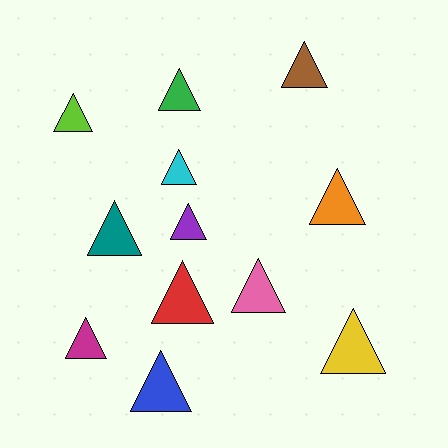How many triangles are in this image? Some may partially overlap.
There are 12 triangles.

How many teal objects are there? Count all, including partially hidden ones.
There is 1 teal object.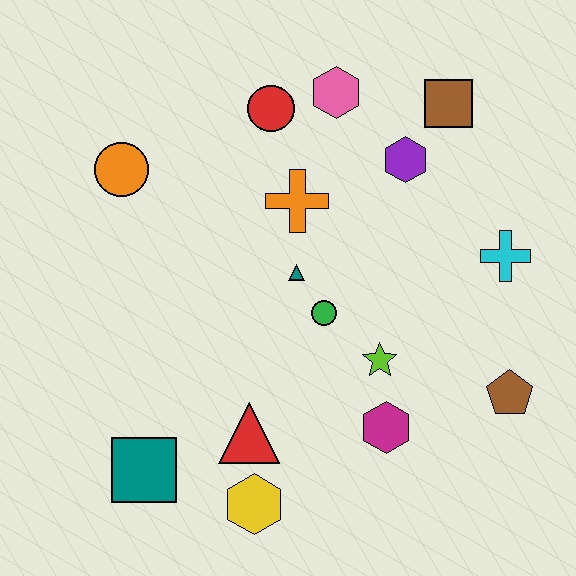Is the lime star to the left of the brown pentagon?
Yes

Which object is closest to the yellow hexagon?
The red triangle is closest to the yellow hexagon.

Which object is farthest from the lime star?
The orange circle is farthest from the lime star.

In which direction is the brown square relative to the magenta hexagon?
The brown square is above the magenta hexagon.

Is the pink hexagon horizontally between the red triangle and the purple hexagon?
Yes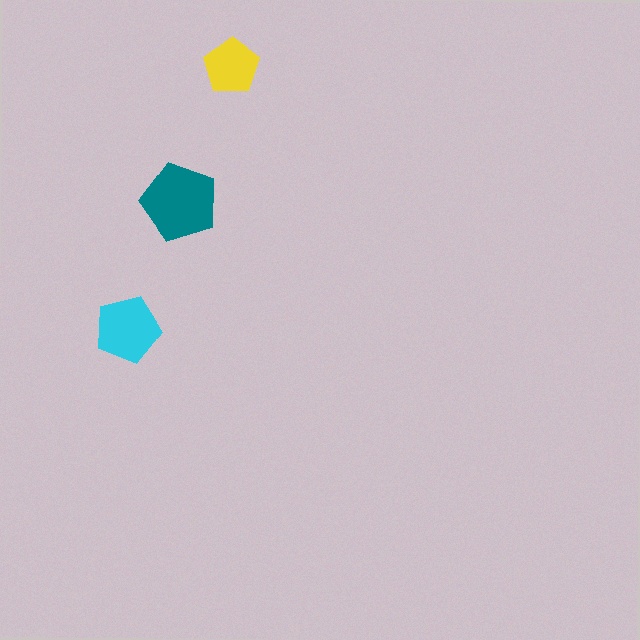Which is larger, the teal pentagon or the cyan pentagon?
The teal one.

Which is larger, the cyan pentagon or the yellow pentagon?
The cyan one.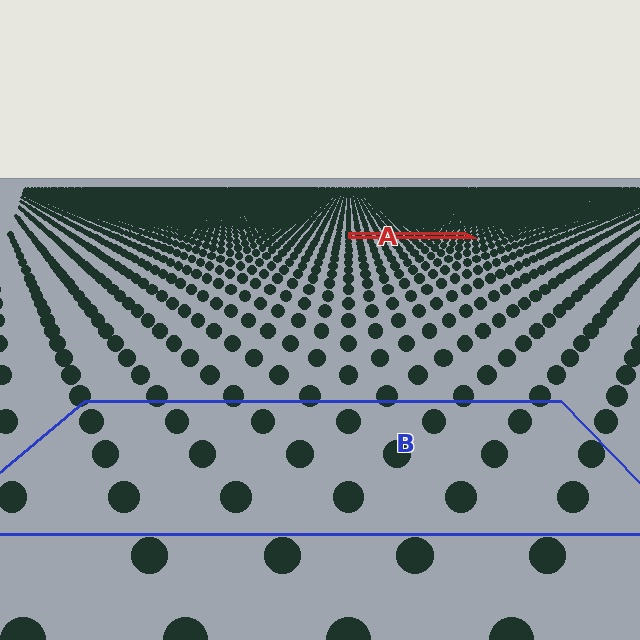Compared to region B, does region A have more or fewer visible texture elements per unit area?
Region A has more texture elements per unit area — they are packed more densely because it is farther away.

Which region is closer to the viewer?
Region B is closer. The texture elements there are larger and more spread out.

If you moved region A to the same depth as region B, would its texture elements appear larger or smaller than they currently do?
They would appear larger. At a closer depth, the same texture elements are projected at a bigger on-screen size.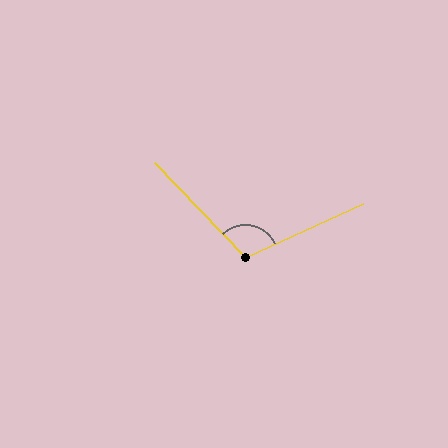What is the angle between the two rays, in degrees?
Approximately 109 degrees.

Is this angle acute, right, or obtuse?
It is obtuse.